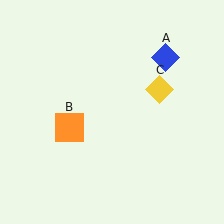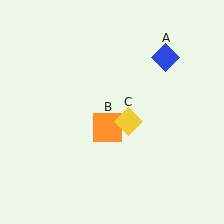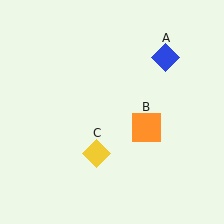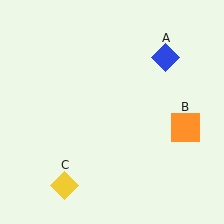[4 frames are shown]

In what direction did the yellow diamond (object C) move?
The yellow diamond (object C) moved down and to the left.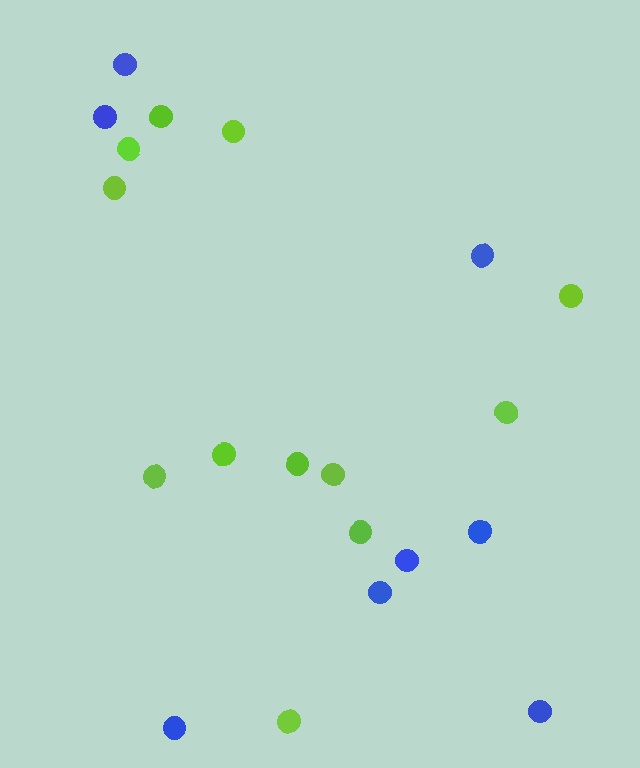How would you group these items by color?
There are 2 groups: one group of blue circles (8) and one group of lime circles (12).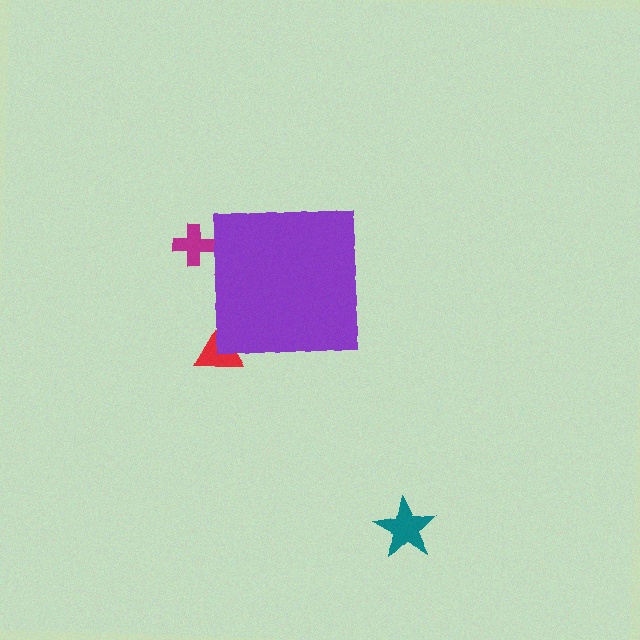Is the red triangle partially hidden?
Yes, the red triangle is partially hidden behind the purple square.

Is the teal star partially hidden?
No, the teal star is fully visible.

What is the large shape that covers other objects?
A purple square.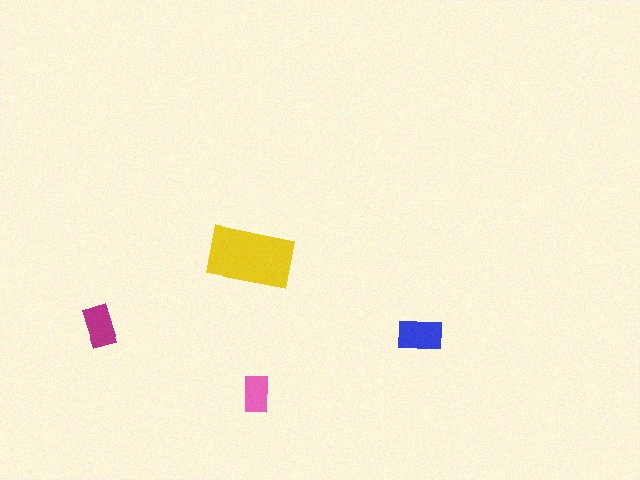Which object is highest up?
The yellow rectangle is topmost.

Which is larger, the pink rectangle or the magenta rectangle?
The magenta one.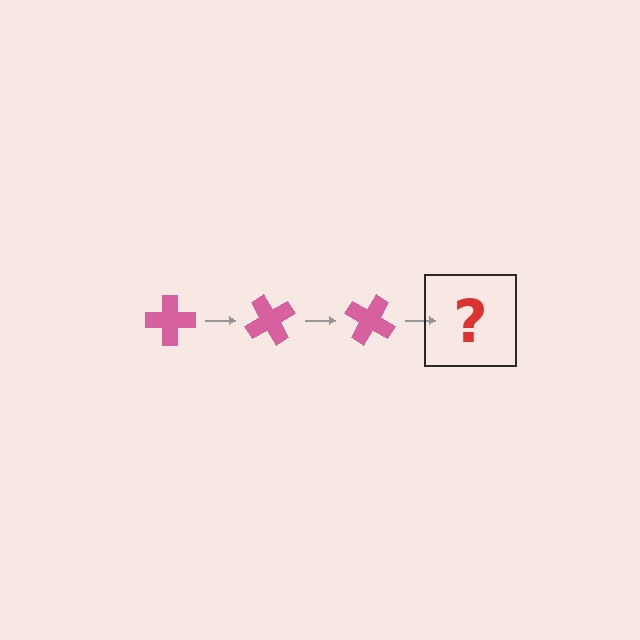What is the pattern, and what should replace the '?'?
The pattern is that the cross rotates 60 degrees each step. The '?' should be a pink cross rotated 180 degrees.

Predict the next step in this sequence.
The next step is a pink cross rotated 180 degrees.